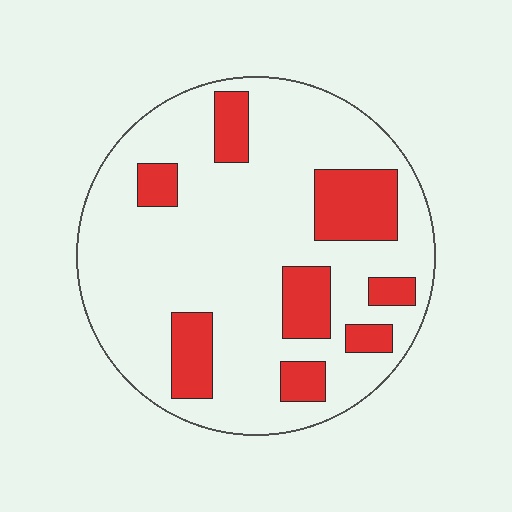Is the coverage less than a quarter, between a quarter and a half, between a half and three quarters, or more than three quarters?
Less than a quarter.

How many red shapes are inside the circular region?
8.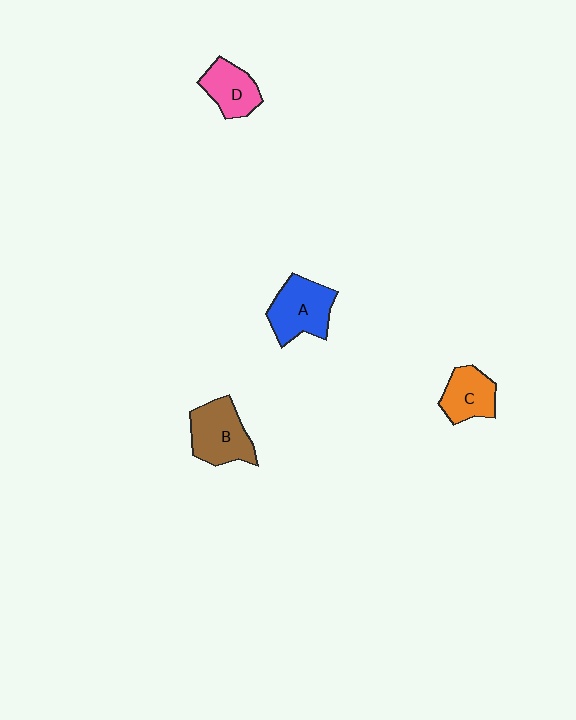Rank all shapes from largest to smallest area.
From largest to smallest: A (blue), B (brown), C (orange), D (pink).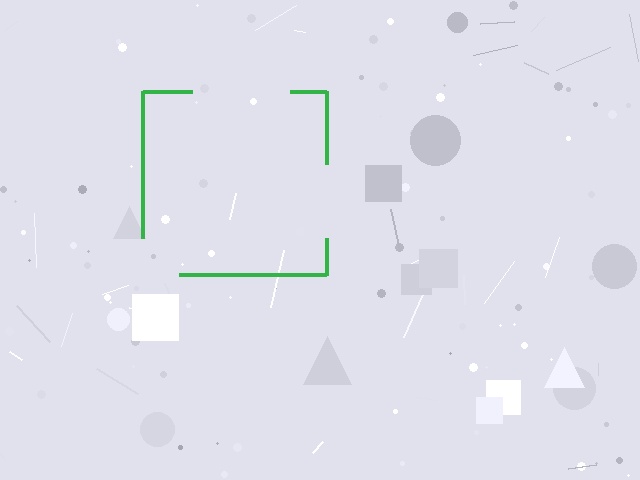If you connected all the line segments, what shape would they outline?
They would outline a square.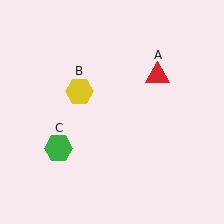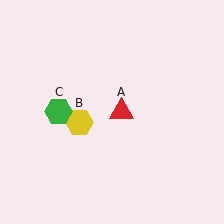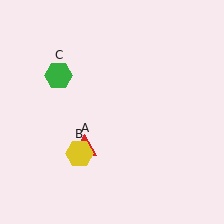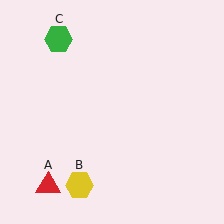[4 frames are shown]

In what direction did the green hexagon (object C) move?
The green hexagon (object C) moved up.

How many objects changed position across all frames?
3 objects changed position: red triangle (object A), yellow hexagon (object B), green hexagon (object C).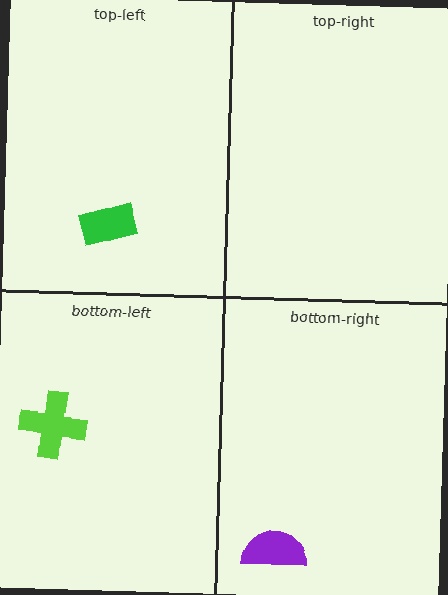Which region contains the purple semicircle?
The bottom-right region.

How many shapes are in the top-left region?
1.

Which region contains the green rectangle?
The top-left region.